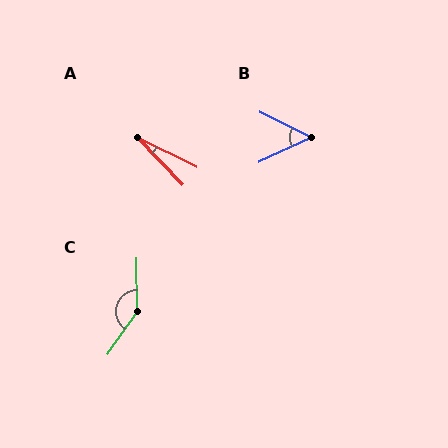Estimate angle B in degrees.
Approximately 51 degrees.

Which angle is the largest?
C, at approximately 145 degrees.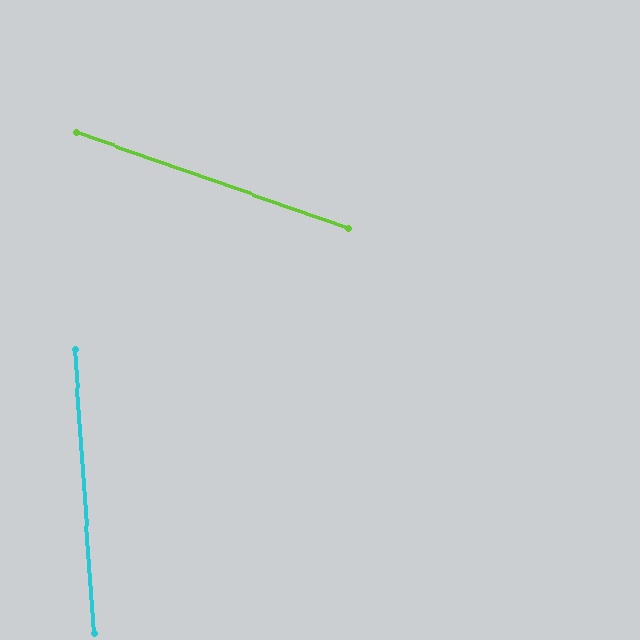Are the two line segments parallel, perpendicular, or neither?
Neither parallel nor perpendicular — they differ by about 67°.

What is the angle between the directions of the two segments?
Approximately 67 degrees.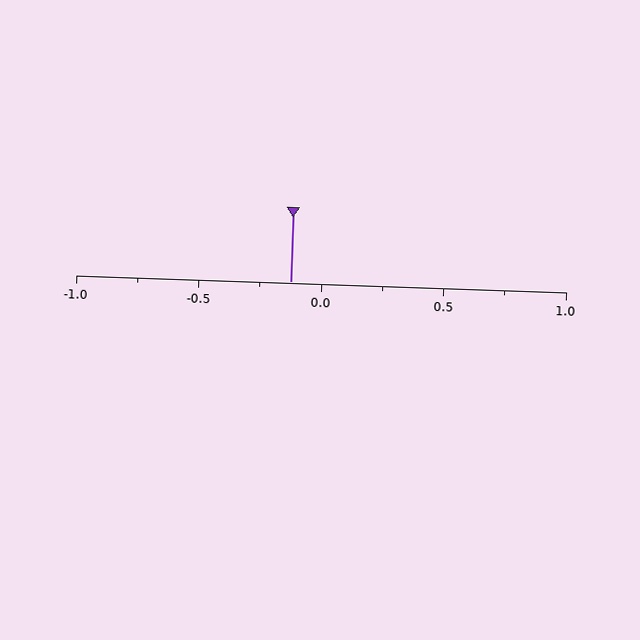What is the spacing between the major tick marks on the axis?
The major ticks are spaced 0.5 apart.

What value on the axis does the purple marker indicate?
The marker indicates approximately -0.12.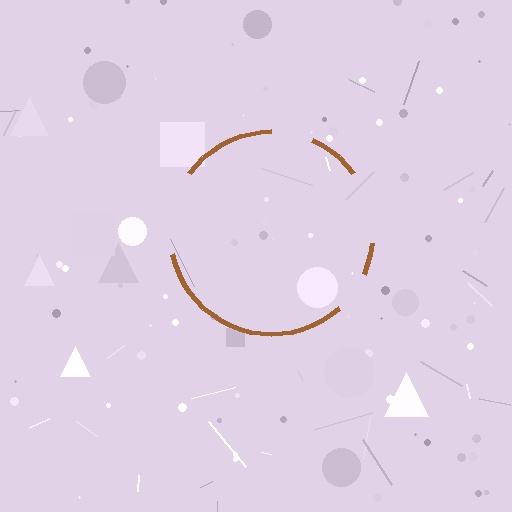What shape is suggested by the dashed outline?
The dashed outline suggests a circle.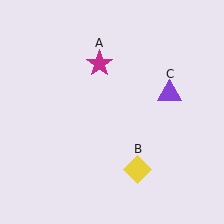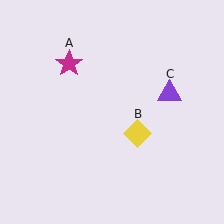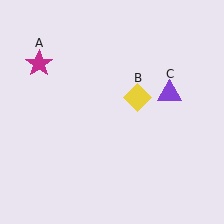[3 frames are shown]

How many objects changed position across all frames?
2 objects changed position: magenta star (object A), yellow diamond (object B).